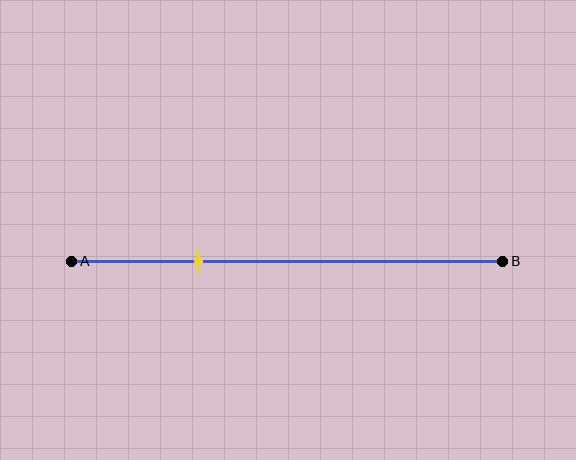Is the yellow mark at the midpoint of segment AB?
No, the mark is at about 30% from A, not at the 50% midpoint.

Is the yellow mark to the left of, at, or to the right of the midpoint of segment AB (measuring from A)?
The yellow mark is to the left of the midpoint of segment AB.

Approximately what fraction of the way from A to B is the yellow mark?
The yellow mark is approximately 30% of the way from A to B.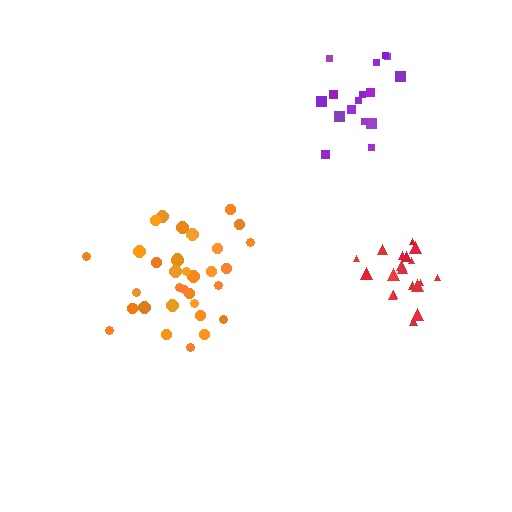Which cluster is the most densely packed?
Red.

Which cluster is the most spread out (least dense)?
Purple.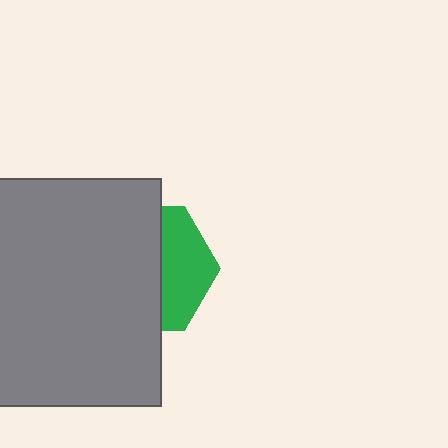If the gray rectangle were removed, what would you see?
You would see the complete green hexagon.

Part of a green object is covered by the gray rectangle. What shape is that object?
It is a hexagon.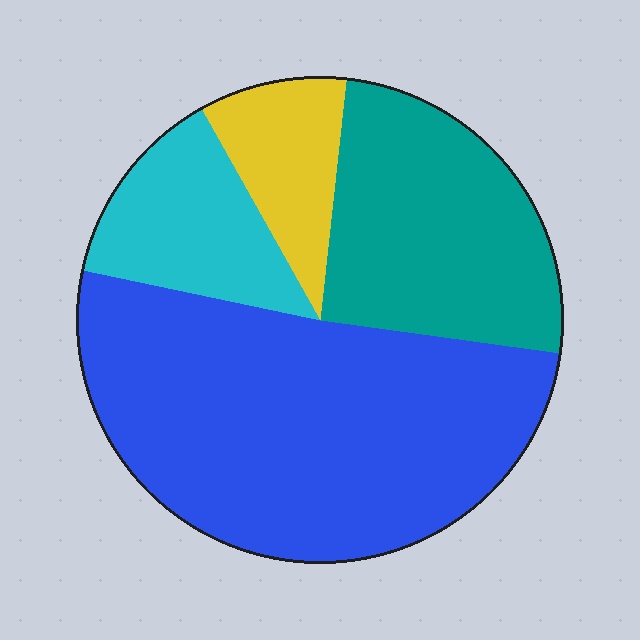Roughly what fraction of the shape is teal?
Teal covers roughly 25% of the shape.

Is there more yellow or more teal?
Teal.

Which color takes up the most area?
Blue, at roughly 50%.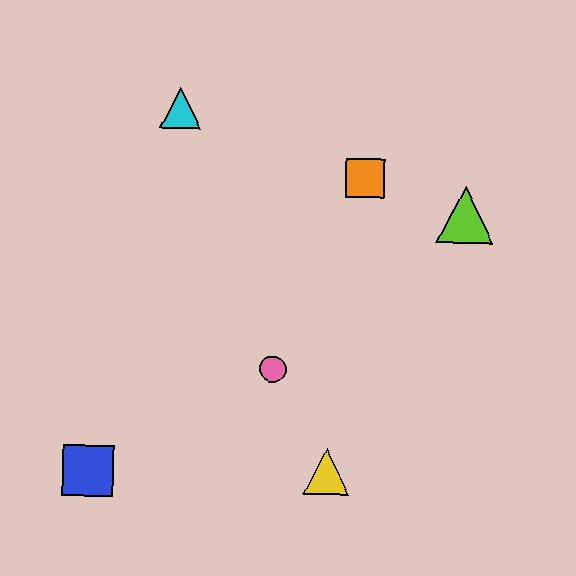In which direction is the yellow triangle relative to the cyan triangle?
The yellow triangle is below the cyan triangle.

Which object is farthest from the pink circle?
The cyan triangle is farthest from the pink circle.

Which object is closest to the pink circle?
The yellow triangle is closest to the pink circle.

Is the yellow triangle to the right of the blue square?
Yes